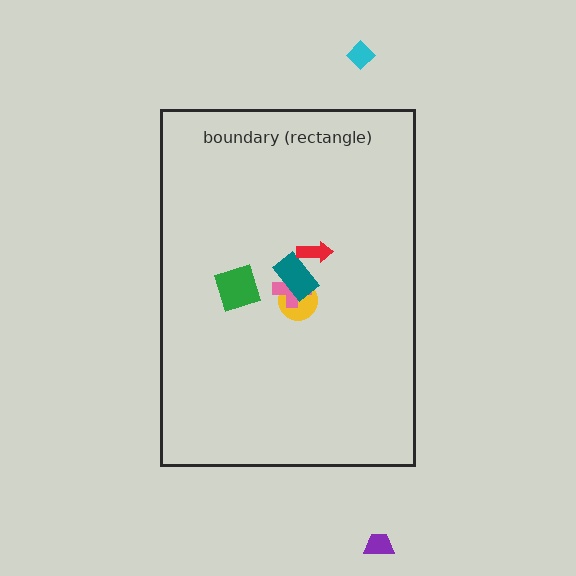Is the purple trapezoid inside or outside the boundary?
Outside.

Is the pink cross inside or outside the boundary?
Inside.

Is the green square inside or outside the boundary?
Inside.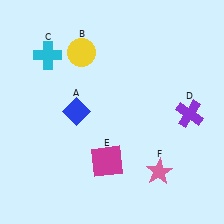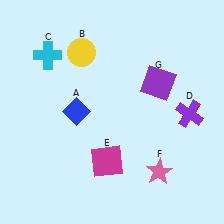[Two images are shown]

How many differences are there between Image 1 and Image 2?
There is 1 difference between the two images.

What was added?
A purple square (G) was added in Image 2.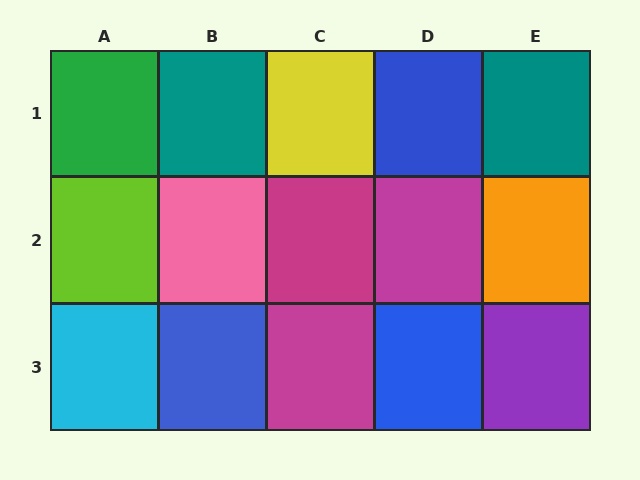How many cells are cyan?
1 cell is cyan.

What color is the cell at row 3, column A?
Cyan.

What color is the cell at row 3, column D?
Blue.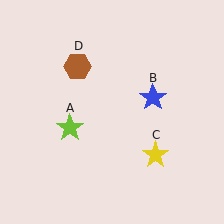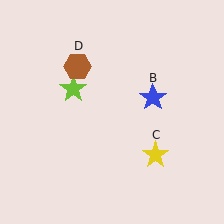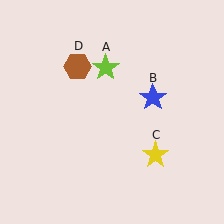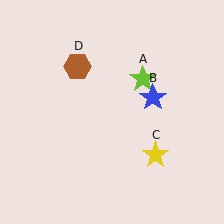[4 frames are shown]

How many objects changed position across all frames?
1 object changed position: lime star (object A).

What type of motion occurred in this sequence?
The lime star (object A) rotated clockwise around the center of the scene.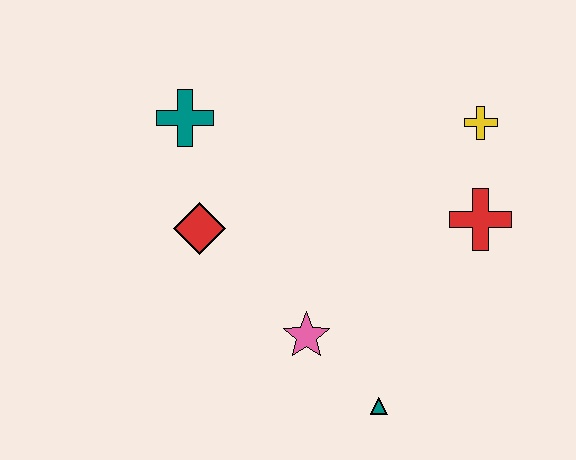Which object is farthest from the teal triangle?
The teal cross is farthest from the teal triangle.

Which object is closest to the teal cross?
The red diamond is closest to the teal cross.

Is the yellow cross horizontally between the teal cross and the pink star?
No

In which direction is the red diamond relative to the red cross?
The red diamond is to the left of the red cross.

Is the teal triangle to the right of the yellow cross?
No